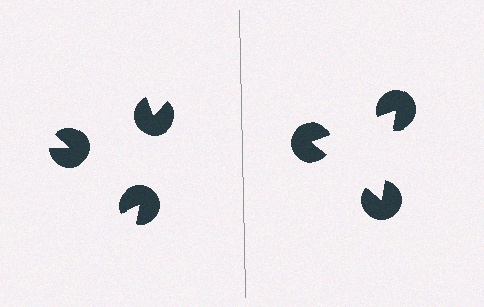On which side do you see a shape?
An illusory triangle appears on the right side. On the left side the wedge cuts are rotated, so no coherent shape forms.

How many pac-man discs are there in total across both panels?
6 — 3 on each side.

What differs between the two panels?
The pac-man discs are positioned identically on both sides; only the wedge orientations differ. On the right they align to a triangle; on the left they are misaligned.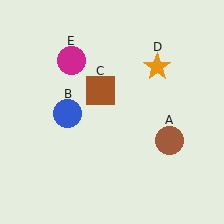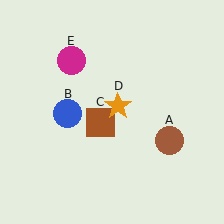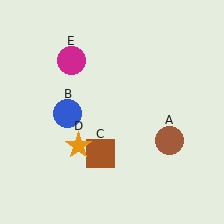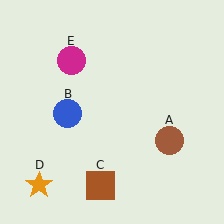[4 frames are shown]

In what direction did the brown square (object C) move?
The brown square (object C) moved down.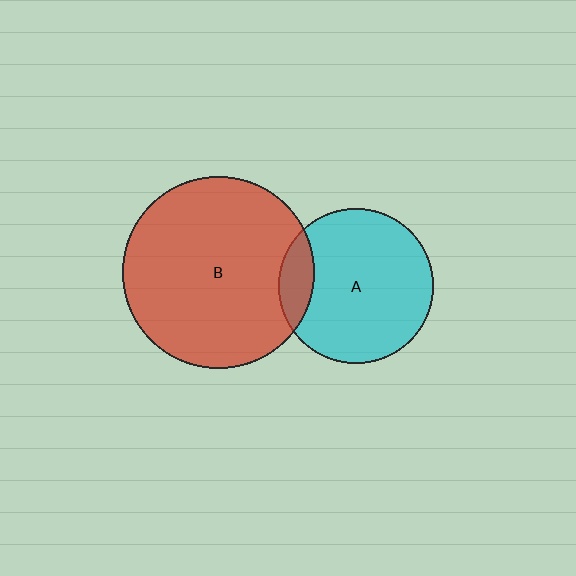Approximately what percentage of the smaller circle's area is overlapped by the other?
Approximately 15%.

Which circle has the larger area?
Circle B (red).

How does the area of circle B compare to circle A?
Approximately 1.5 times.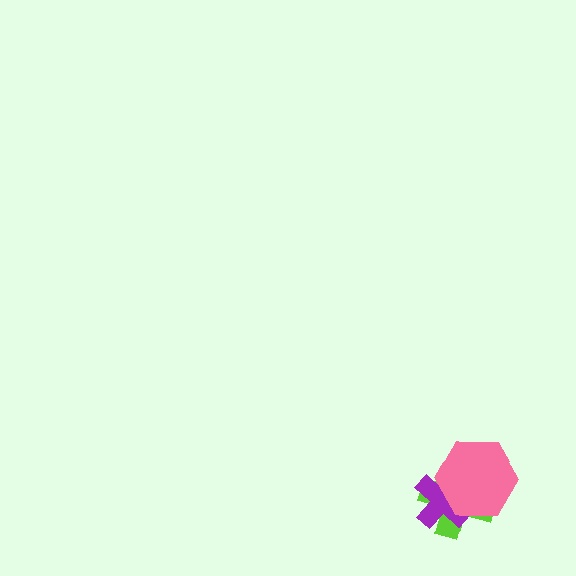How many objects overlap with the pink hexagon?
2 objects overlap with the pink hexagon.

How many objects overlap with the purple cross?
2 objects overlap with the purple cross.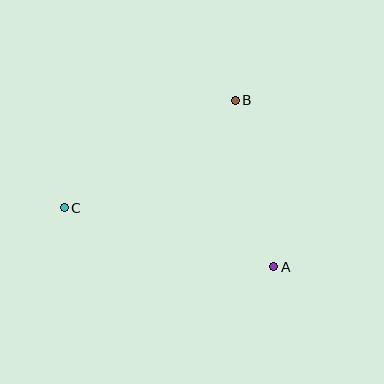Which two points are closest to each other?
Points A and B are closest to each other.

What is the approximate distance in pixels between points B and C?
The distance between B and C is approximately 202 pixels.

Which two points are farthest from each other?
Points A and C are farthest from each other.